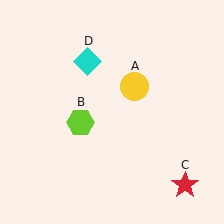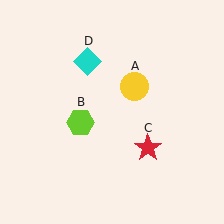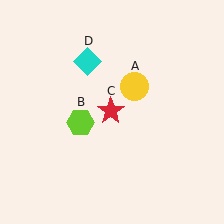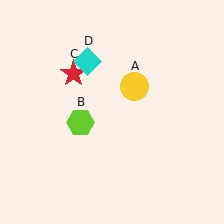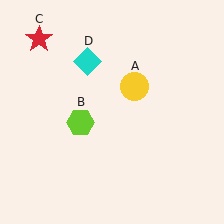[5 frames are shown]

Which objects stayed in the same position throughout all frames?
Yellow circle (object A) and lime hexagon (object B) and cyan diamond (object D) remained stationary.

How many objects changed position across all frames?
1 object changed position: red star (object C).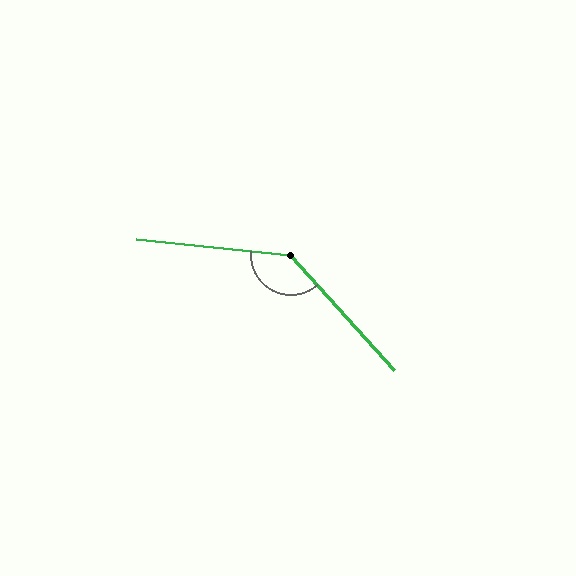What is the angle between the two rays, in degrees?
Approximately 138 degrees.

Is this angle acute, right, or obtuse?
It is obtuse.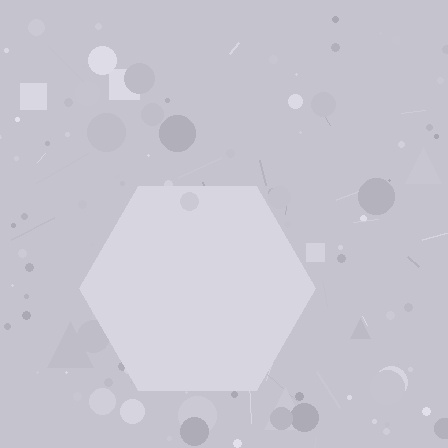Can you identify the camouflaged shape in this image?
The camouflaged shape is a hexagon.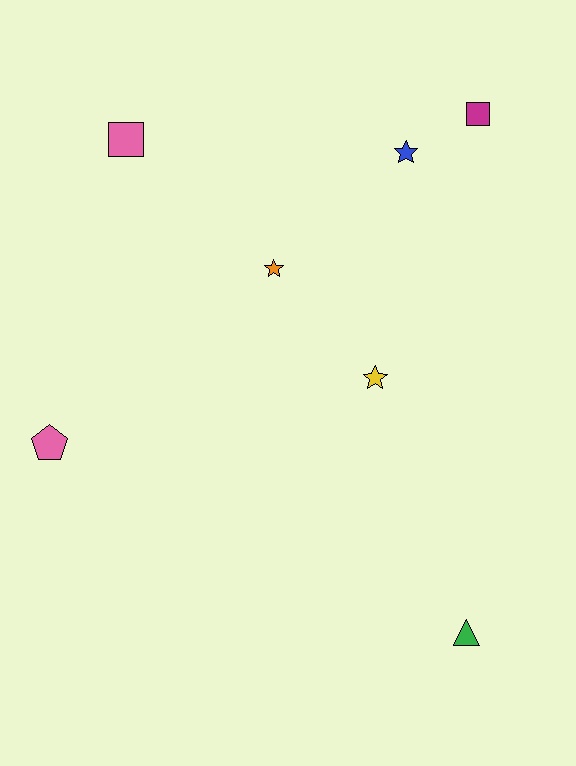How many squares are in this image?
There are 2 squares.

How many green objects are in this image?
There is 1 green object.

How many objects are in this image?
There are 7 objects.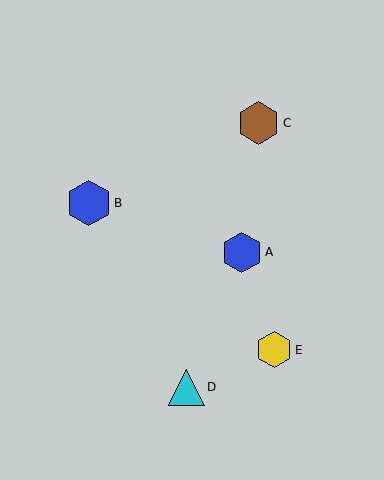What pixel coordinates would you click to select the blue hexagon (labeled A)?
Click at (242, 252) to select the blue hexagon A.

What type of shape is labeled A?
Shape A is a blue hexagon.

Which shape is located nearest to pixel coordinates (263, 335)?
The yellow hexagon (labeled E) at (274, 350) is nearest to that location.